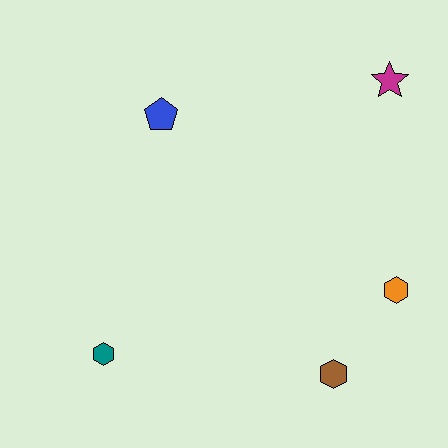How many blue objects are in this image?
There is 1 blue object.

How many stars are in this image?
There is 1 star.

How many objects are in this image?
There are 5 objects.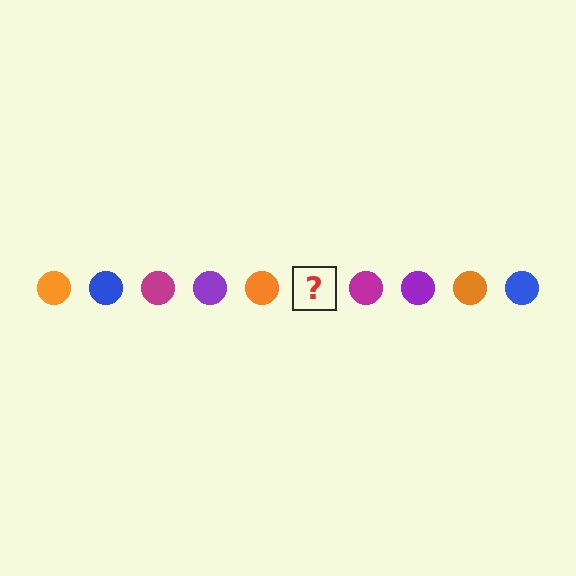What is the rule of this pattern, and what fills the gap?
The rule is that the pattern cycles through orange, blue, magenta, purple circles. The gap should be filled with a blue circle.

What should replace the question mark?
The question mark should be replaced with a blue circle.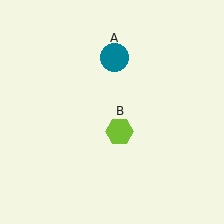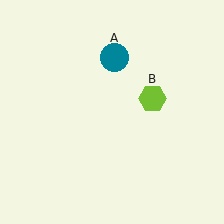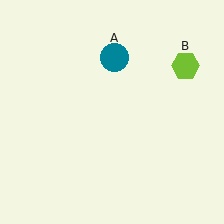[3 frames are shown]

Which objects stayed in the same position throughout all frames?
Teal circle (object A) remained stationary.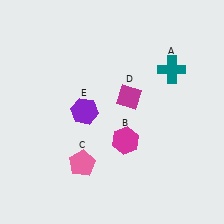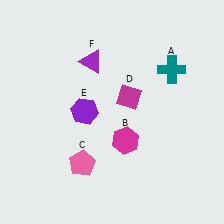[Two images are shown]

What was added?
A purple triangle (F) was added in Image 2.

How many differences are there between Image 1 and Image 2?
There is 1 difference between the two images.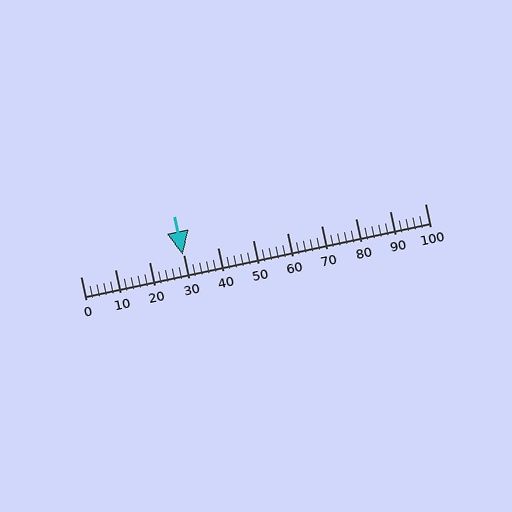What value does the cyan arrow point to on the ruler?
The cyan arrow points to approximately 30.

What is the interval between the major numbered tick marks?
The major tick marks are spaced 10 units apart.